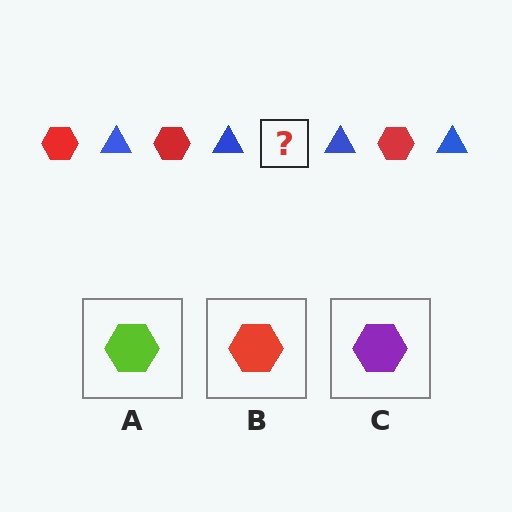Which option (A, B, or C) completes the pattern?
B.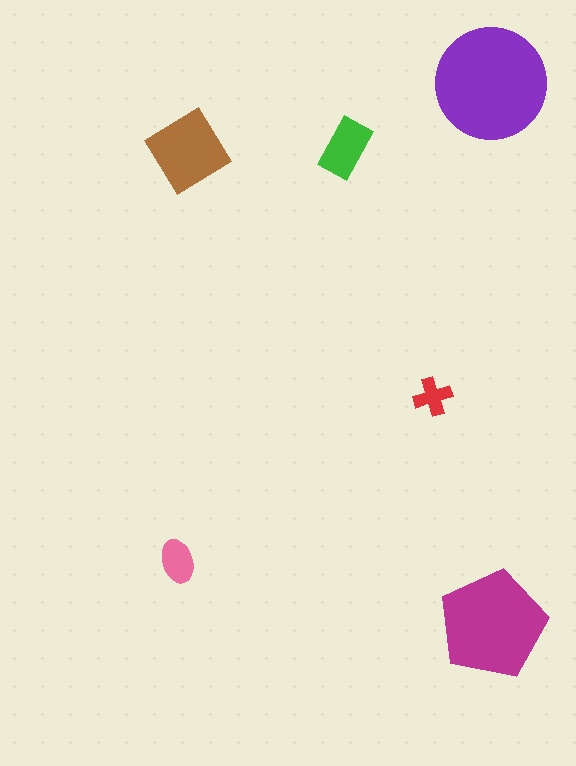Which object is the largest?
The purple circle.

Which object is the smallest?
The red cross.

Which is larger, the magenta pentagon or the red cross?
The magenta pentagon.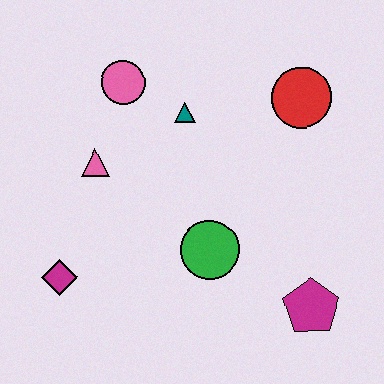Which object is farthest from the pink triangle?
The magenta pentagon is farthest from the pink triangle.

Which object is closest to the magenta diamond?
The pink triangle is closest to the magenta diamond.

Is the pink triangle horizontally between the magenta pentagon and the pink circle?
No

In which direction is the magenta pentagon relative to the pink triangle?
The magenta pentagon is to the right of the pink triangle.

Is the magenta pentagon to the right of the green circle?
Yes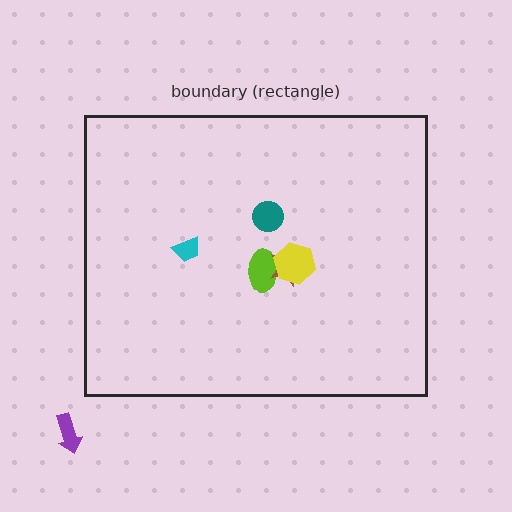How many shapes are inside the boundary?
5 inside, 1 outside.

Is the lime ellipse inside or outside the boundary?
Inside.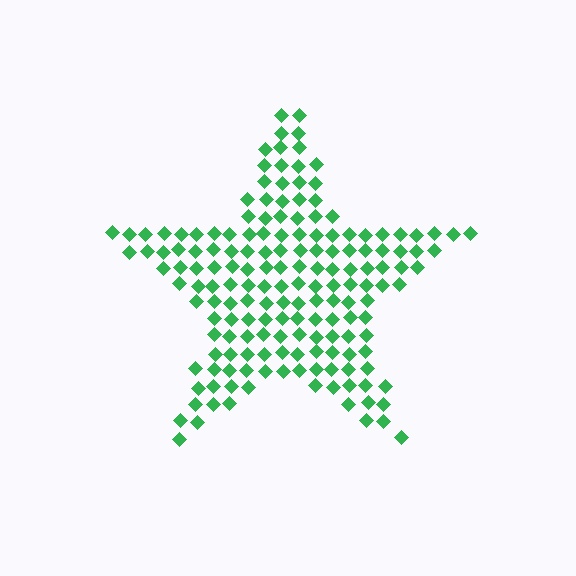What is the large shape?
The large shape is a star.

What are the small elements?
The small elements are diamonds.